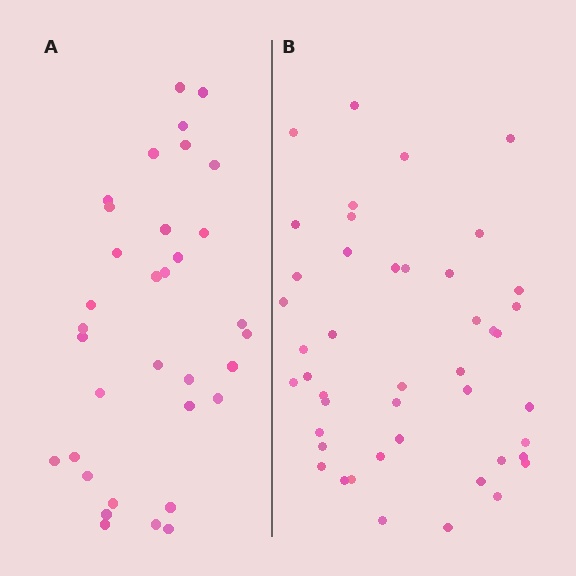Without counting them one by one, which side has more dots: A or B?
Region B (the right region) has more dots.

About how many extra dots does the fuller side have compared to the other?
Region B has roughly 12 or so more dots than region A.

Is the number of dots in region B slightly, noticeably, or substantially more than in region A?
Region B has noticeably more, but not dramatically so. The ratio is roughly 1.3 to 1.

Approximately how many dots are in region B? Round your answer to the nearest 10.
About 40 dots. (The exact count is 45, which rounds to 40.)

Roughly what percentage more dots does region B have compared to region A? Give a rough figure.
About 30% more.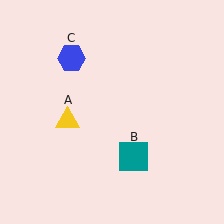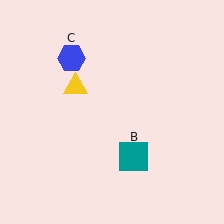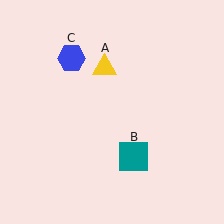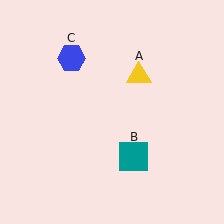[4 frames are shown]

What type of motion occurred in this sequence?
The yellow triangle (object A) rotated clockwise around the center of the scene.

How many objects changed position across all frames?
1 object changed position: yellow triangle (object A).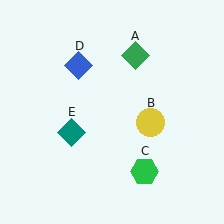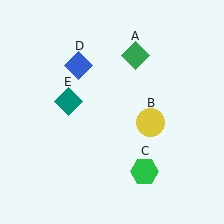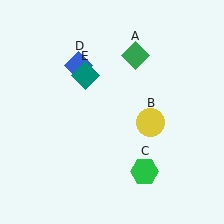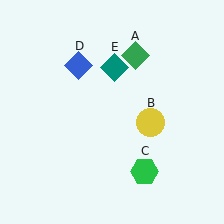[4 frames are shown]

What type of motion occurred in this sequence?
The teal diamond (object E) rotated clockwise around the center of the scene.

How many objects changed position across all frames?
1 object changed position: teal diamond (object E).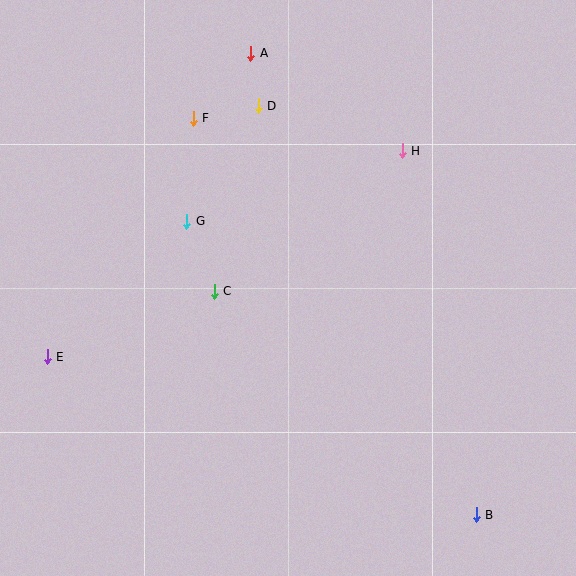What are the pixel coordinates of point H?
Point H is at (402, 151).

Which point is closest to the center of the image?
Point C at (214, 291) is closest to the center.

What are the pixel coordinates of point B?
Point B is at (476, 515).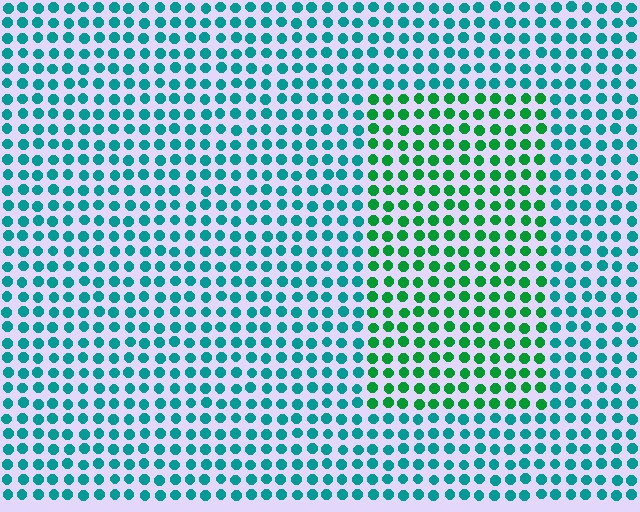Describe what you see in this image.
The image is filled with small teal elements in a uniform arrangement. A rectangle-shaped region is visible where the elements are tinted to a slightly different hue, forming a subtle color boundary.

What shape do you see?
I see a rectangle.